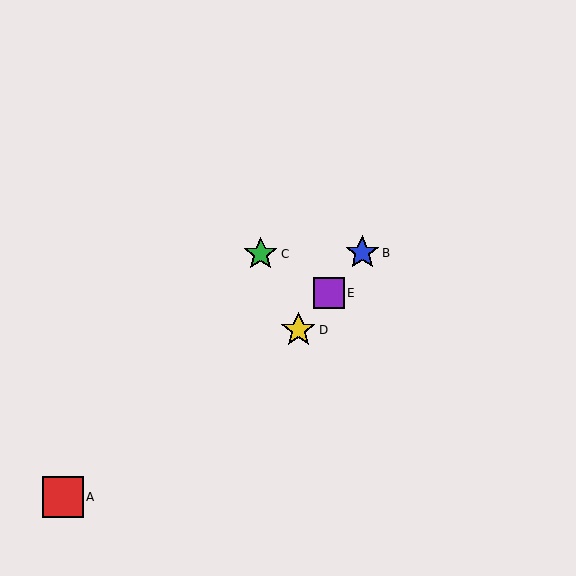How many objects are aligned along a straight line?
3 objects (B, D, E) are aligned along a straight line.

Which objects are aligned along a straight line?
Objects B, D, E are aligned along a straight line.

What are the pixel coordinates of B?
Object B is at (362, 253).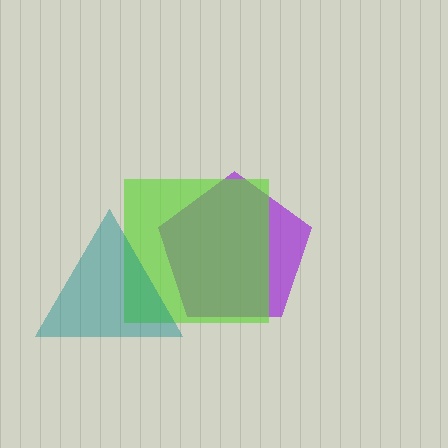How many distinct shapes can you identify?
There are 3 distinct shapes: a purple pentagon, a lime square, a teal triangle.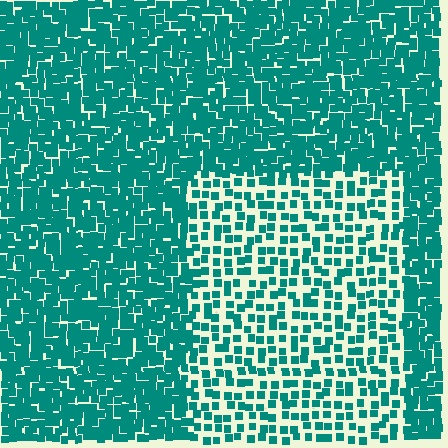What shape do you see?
I see a rectangle.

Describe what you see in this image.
The image contains small teal elements arranged at two different densities. A rectangle-shaped region is visible where the elements are less densely packed than the surrounding area.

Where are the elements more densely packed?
The elements are more densely packed outside the rectangle boundary.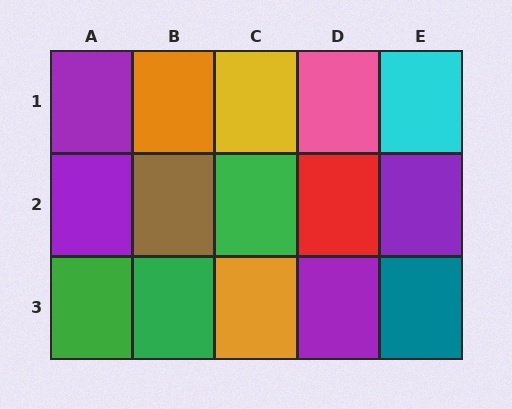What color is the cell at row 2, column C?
Green.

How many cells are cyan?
1 cell is cyan.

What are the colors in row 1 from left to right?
Purple, orange, yellow, pink, cyan.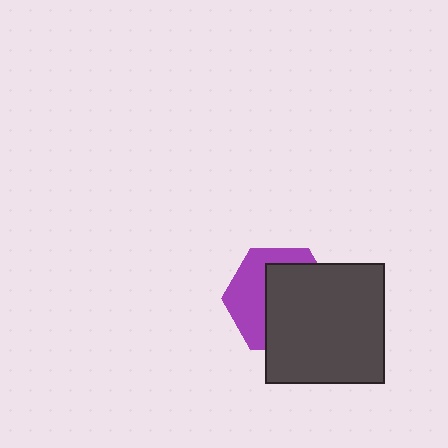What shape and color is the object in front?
The object in front is a dark gray square.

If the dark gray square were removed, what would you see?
You would see the complete purple hexagon.